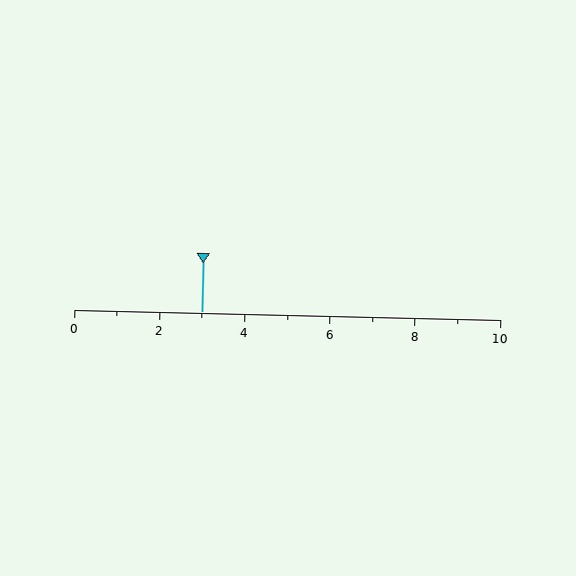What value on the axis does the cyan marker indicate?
The marker indicates approximately 3.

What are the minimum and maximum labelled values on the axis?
The axis runs from 0 to 10.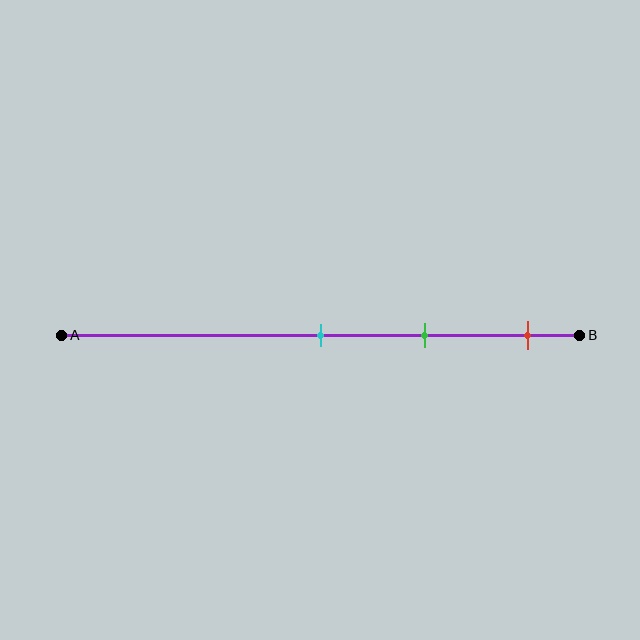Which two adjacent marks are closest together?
The cyan and green marks are the closest adjacent pair.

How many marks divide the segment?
There are 3 marks dividing the segment.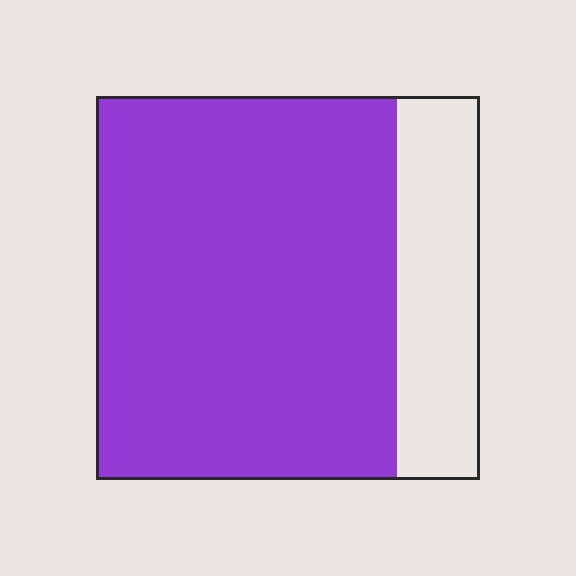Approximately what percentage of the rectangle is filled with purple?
Approximately 80%.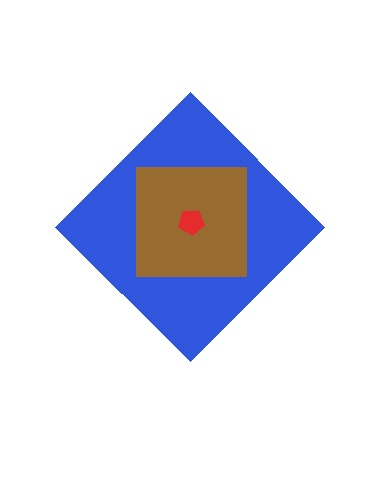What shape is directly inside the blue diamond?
The brown square.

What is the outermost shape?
The blue diamond.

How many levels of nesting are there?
3.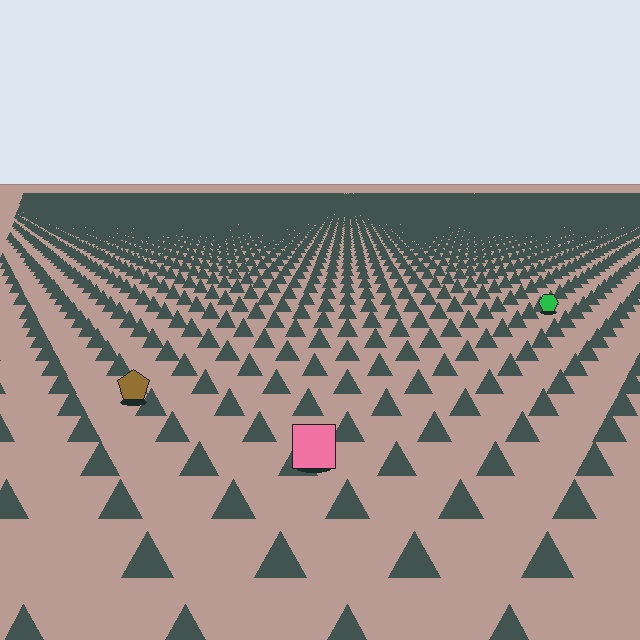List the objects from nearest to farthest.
From nearest to farthest: the pink square, the brown pentagon, the green hexagon.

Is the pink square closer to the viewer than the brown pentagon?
Yes. The pink square is closer — you can tell from the texture gradient: the ground texture is coarser near it.